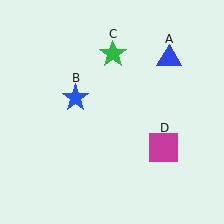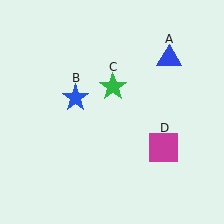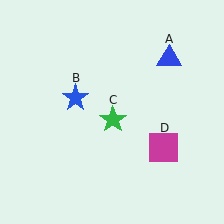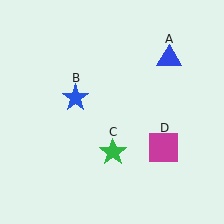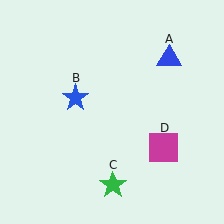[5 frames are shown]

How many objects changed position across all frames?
1 object changed position: green star (object C).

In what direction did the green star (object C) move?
The green star (object C) moved down.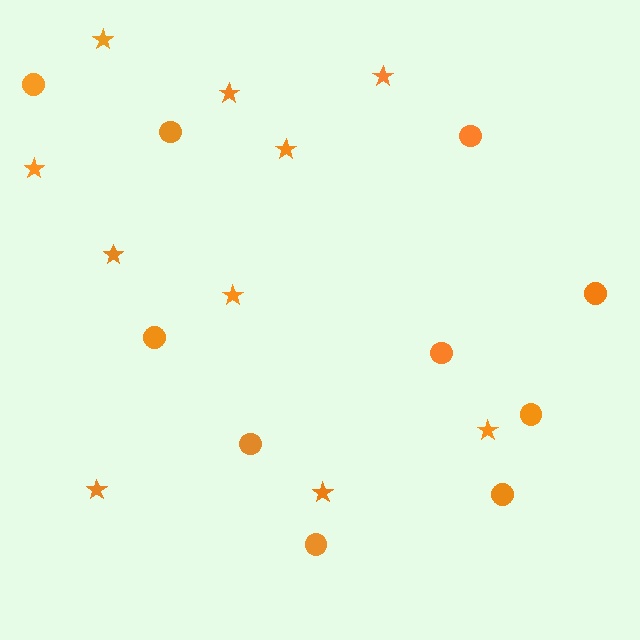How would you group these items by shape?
There are 2 groups: one group of circles (10) and one group of stars (10).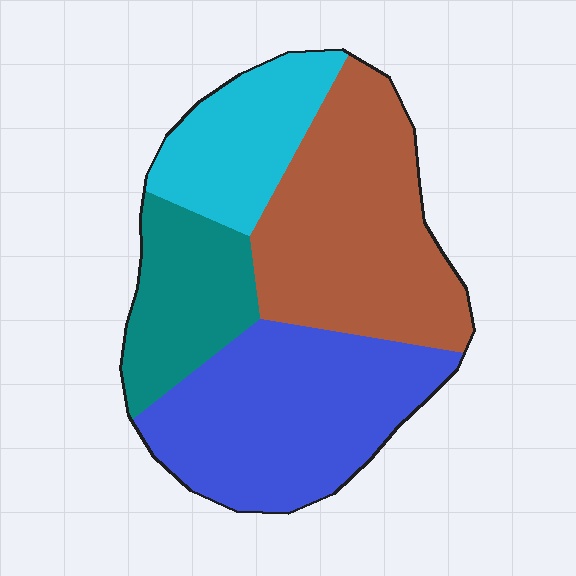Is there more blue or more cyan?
Blue.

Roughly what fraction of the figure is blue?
Blue takes up about one third (1/3) of the figure.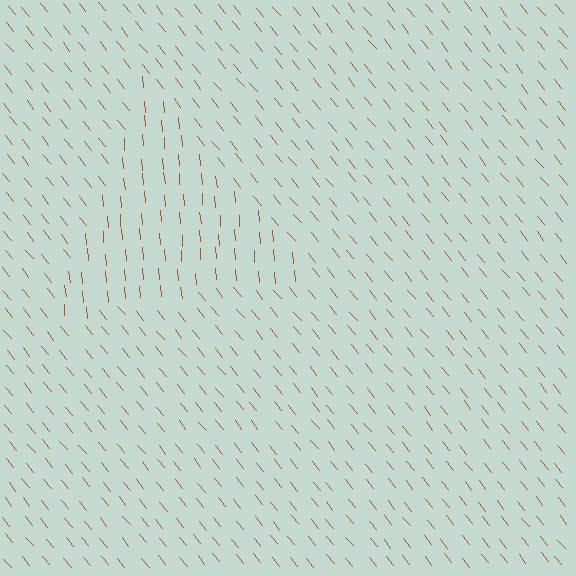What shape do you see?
I see a triangle.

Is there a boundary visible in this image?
Yes, there is a texture boundary formed by a change in line orientation.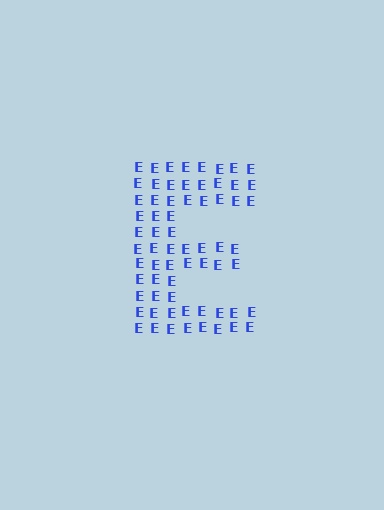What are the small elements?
The small elements are letter E's.